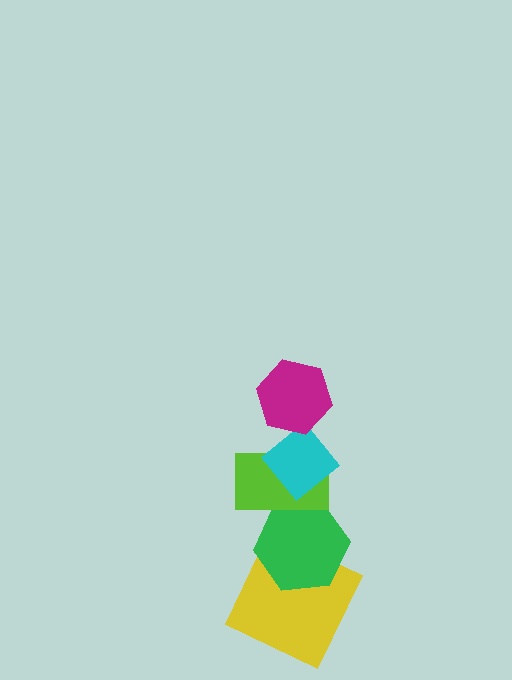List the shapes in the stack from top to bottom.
From top to bottom: the magenta hexagon, the cyan diamond, the lime rectangle, the green hexagon, the yellow square.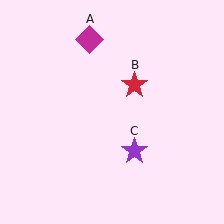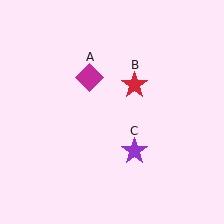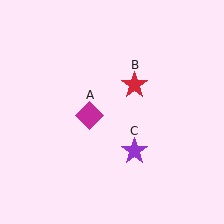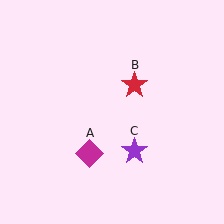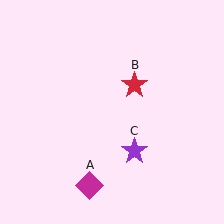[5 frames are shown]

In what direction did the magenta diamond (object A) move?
The magenta diamond (object A) moved down.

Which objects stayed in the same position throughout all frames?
Red star (object B) and purple star (object C) remained stationary.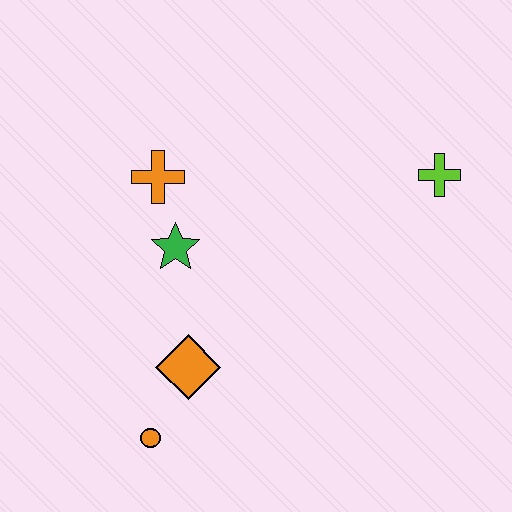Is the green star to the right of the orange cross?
Yes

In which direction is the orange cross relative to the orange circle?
The orange cross is above the orange circle.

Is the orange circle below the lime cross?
Yes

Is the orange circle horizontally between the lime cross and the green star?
No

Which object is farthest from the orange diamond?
The lime cross is farthest from the orange diamond.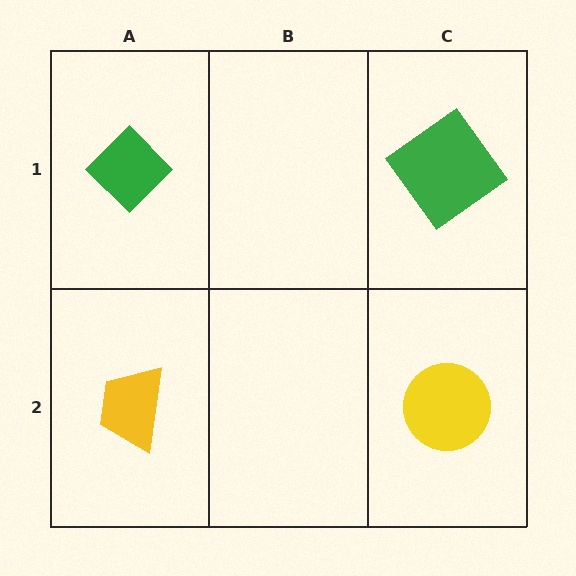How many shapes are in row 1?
2 shapes.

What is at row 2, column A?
A yellow trapezoid.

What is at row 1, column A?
A green diamond.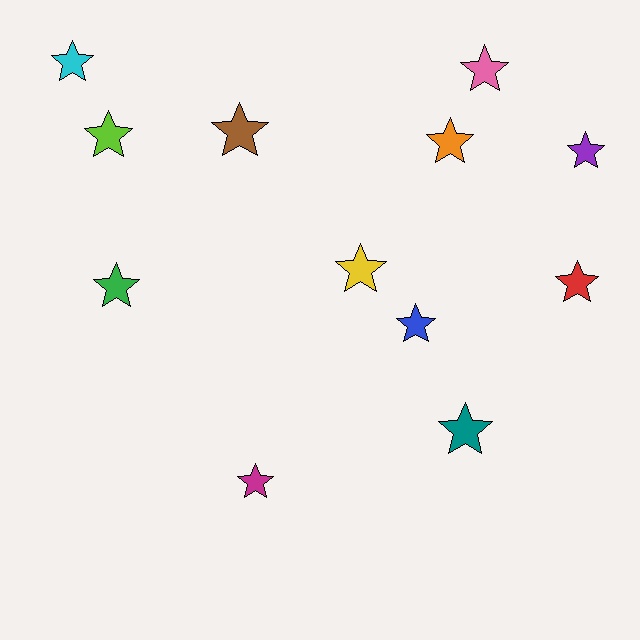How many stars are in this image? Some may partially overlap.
There are 12 stars.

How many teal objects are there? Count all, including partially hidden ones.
There is 1 teal object.